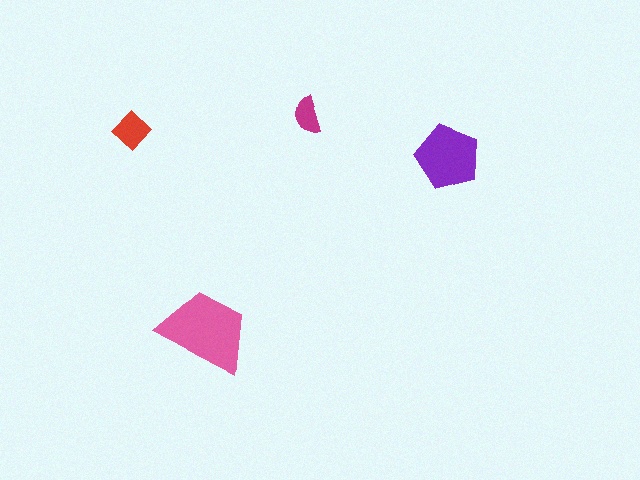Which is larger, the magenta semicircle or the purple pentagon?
The purple pentagon.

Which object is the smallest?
The magenta semicircle.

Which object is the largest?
The pink trapezoid.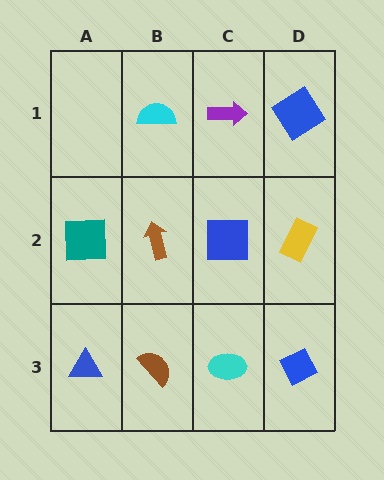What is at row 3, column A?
A blue triangle.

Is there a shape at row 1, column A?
No, that cell is empty.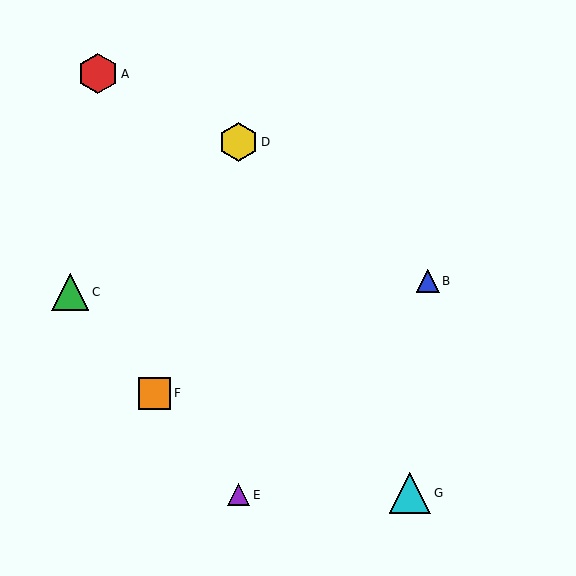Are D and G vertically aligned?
No, D is at x≈239 and G is at x≈410.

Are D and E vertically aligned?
Yes, both are at x≈239.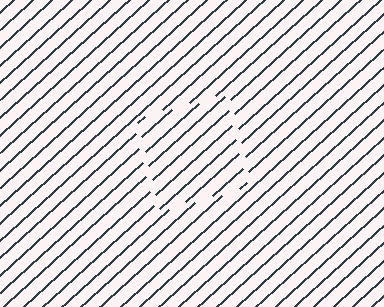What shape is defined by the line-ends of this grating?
An illusory square. The interior of the shape contains the same grating, shifted by half a period — the contour is defined by the phase discontinuity where line-ends from the inner and outer gratings abut.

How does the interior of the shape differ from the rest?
The interior of the shape contains the same grating, shifted by half a period — the contour is defined by the phase discontinuity where line-ends from the inner and outer gratings abut.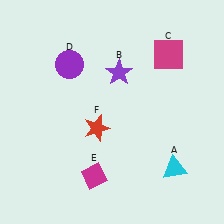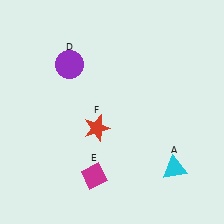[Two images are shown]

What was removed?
The purple star (B), the magenta square (C) were removed in Image 2.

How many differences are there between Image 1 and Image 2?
There are 2 differences between the two images.